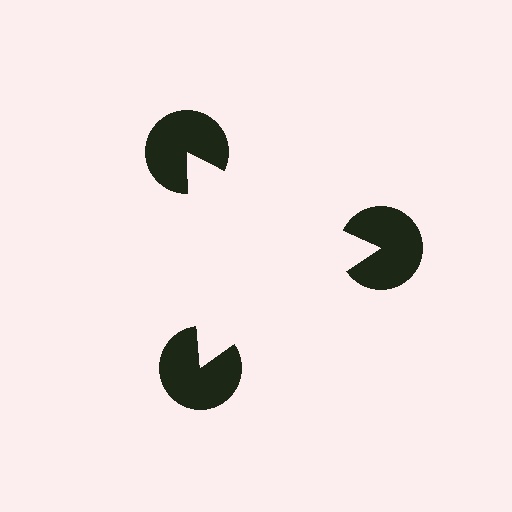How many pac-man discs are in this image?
There are 3 — one at each vertex of the illusory triangle.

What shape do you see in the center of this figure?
An illusory triangle — its edges are inferred from the aligned wedge cuts in the pac-man discs, not physically drawn.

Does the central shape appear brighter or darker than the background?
It typically appears slightly brighter than the background, even though no actual brightness change is drawn.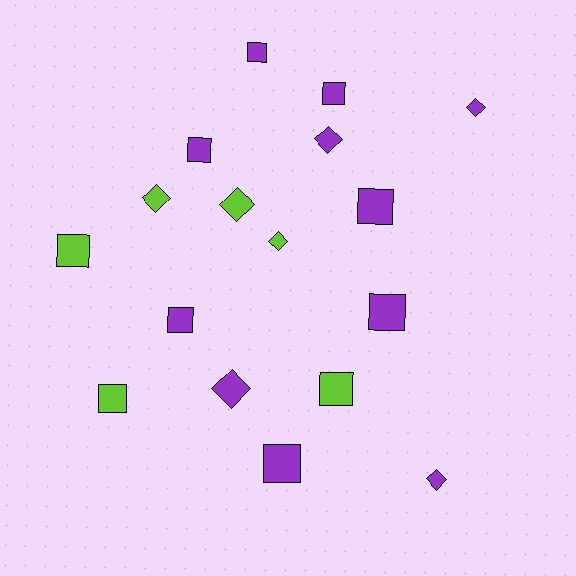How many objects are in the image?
There are 17 objects.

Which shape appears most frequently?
Square, with 10 objects.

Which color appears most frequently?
Purple, with 11 objects.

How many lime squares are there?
There are 3 lime squares.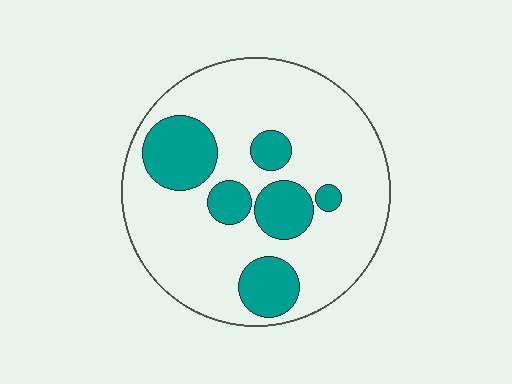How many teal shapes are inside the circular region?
6.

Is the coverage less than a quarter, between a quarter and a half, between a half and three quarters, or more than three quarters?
Less than a quarter.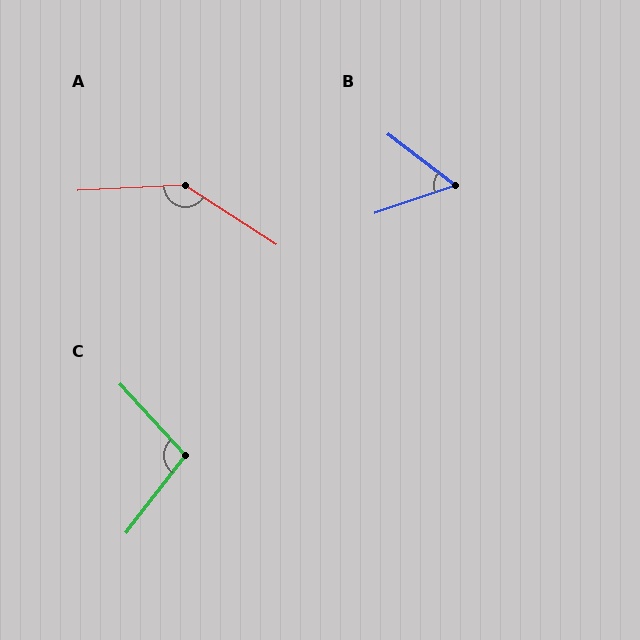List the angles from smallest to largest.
B (56°), C (100°), A (144°).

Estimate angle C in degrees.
Approximately 100 degrees.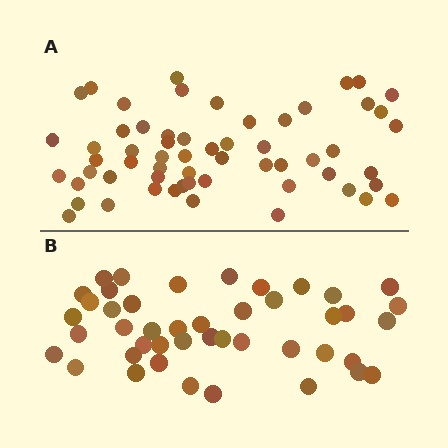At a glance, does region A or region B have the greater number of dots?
Region A (the top region) has more dots.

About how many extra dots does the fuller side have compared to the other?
Region A has approximately 15 more dots than region B.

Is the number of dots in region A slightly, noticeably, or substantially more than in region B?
Region A has noticeably more, but not dramatically so. The ratio is roughly 1.3 to 1.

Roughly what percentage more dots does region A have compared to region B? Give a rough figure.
About 35% more.